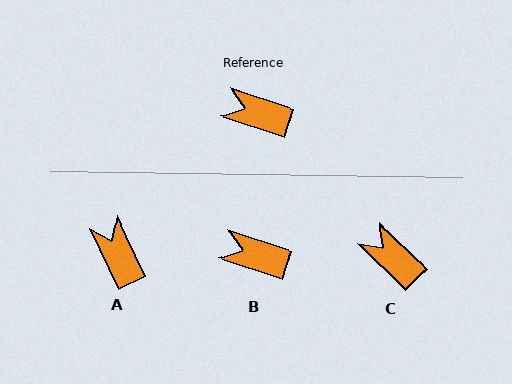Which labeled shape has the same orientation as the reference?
B.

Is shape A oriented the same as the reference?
No, it is off by about 46 degrees.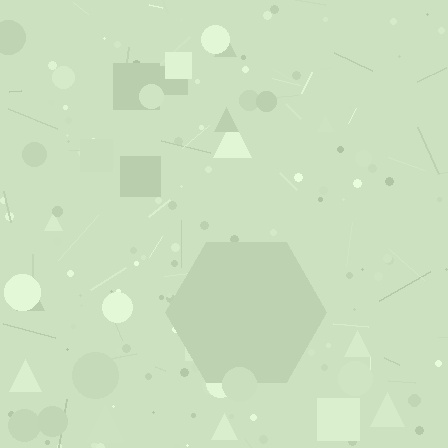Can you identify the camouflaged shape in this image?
The camouflaged shape is a hexagon.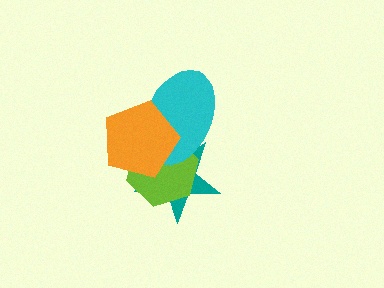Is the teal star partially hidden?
Yes, it is partially covered by another shape.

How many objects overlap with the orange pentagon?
3 objects overlap with the orange pentagon.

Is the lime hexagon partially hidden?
Yes, it is partially covered by another shape.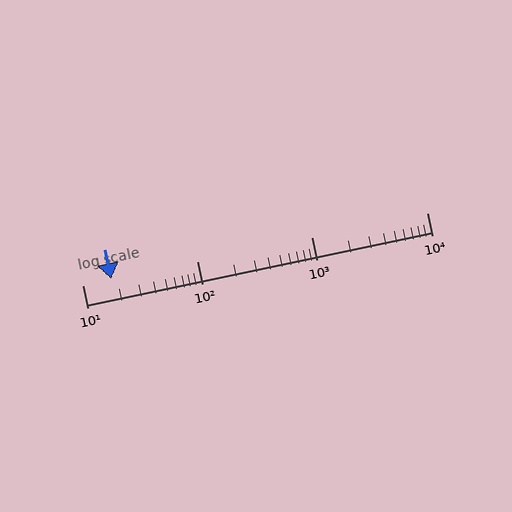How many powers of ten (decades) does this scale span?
The scale spans 3 decades, from 10 to 10000.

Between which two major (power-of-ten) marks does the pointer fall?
The pointer is between 10 and 100.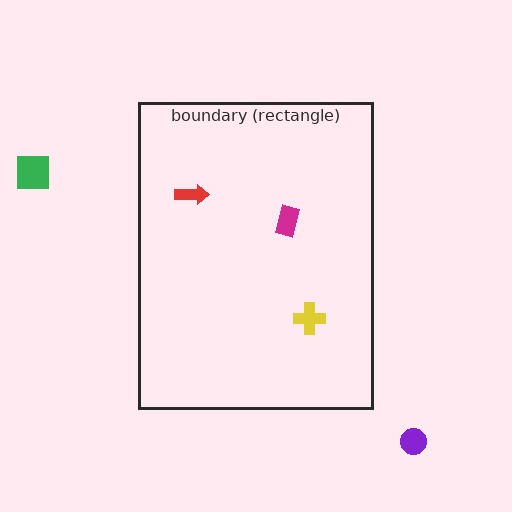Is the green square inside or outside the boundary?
Outside.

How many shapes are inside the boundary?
3 inside, 2 outside.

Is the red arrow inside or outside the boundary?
Inside.